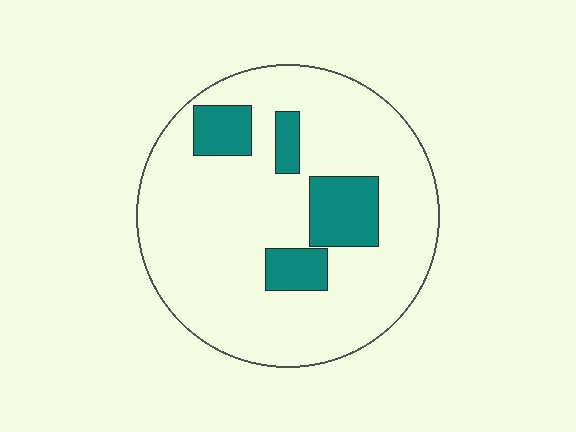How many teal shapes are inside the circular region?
4.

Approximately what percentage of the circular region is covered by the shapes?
Approximately 15%.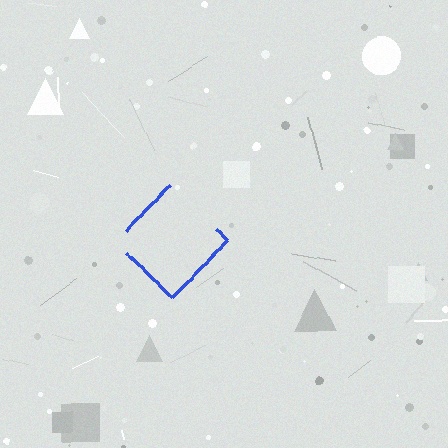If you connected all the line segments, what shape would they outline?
They would outline a diamond.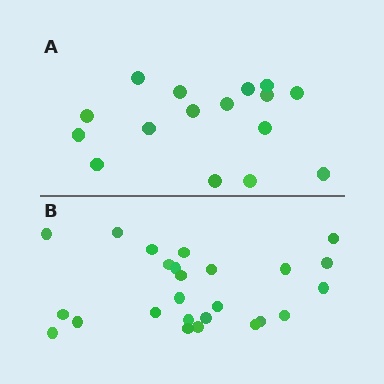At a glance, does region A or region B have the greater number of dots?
Region B (the bottom region) has more dots.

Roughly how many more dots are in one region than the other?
Region B has roughly 8 or so more dots than region A.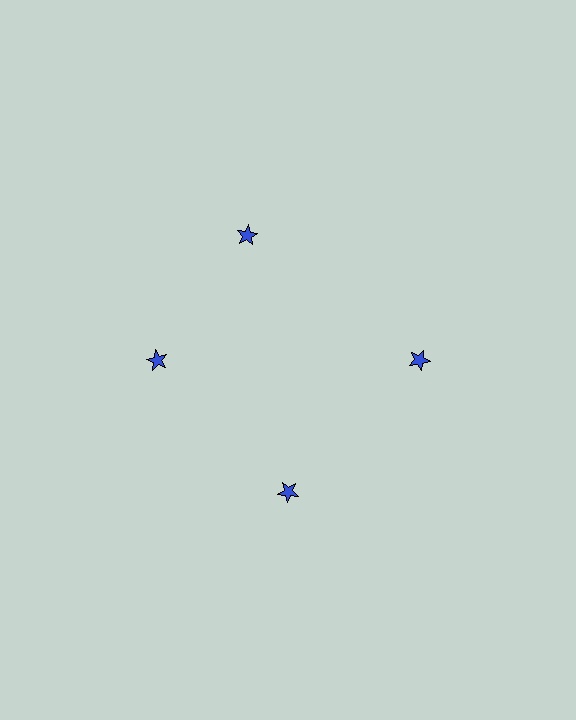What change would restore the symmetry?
The symmetry would be restored by rotating it back into even spacing with its neighbors so that all 4 stars sit at equal angles and equal distance from the center.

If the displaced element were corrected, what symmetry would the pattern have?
It would have 4-fold rotational symmetry — the pattern would map onto itself every 90 degrees.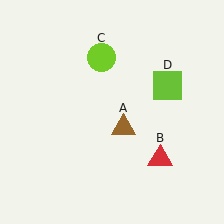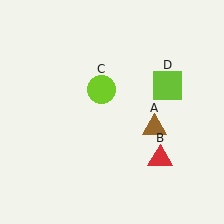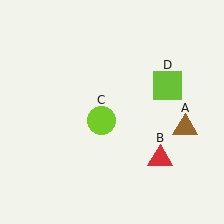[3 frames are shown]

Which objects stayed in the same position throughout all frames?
Red triangle (object B) and lime square (object D) remained stationary.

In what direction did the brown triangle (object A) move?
The brown triangle (object A) moved right.